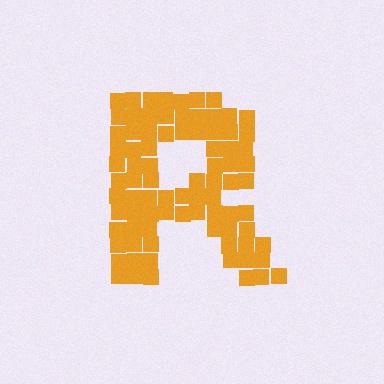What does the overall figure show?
The overall figure shows the letter R.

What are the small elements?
The small elements are squares.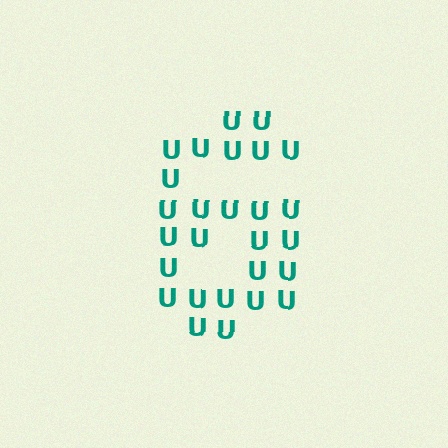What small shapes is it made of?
It is made of small letter U's.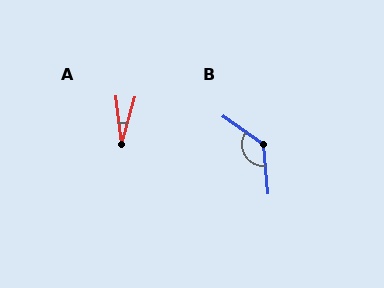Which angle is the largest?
B, at approximately 130 degrees.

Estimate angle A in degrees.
Approximately 22 degrees.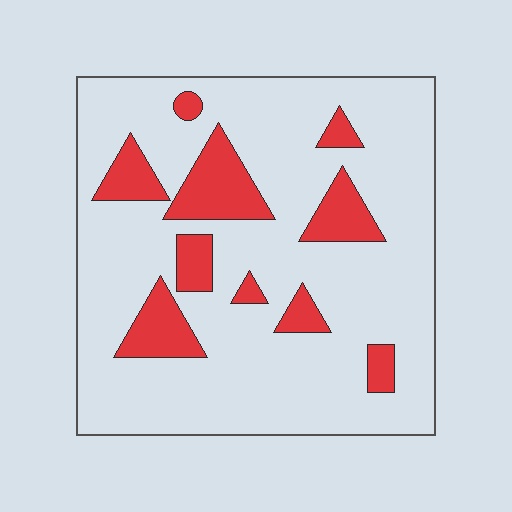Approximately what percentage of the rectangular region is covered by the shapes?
Approximately 20%.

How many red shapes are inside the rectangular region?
10.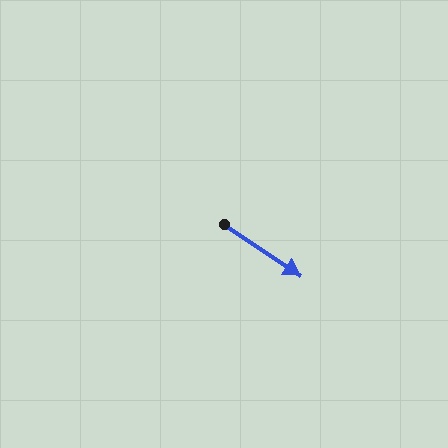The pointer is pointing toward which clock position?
Roughly 4 o'clock.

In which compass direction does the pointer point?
Southeast.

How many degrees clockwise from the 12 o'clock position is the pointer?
Approximately 124 degrees.